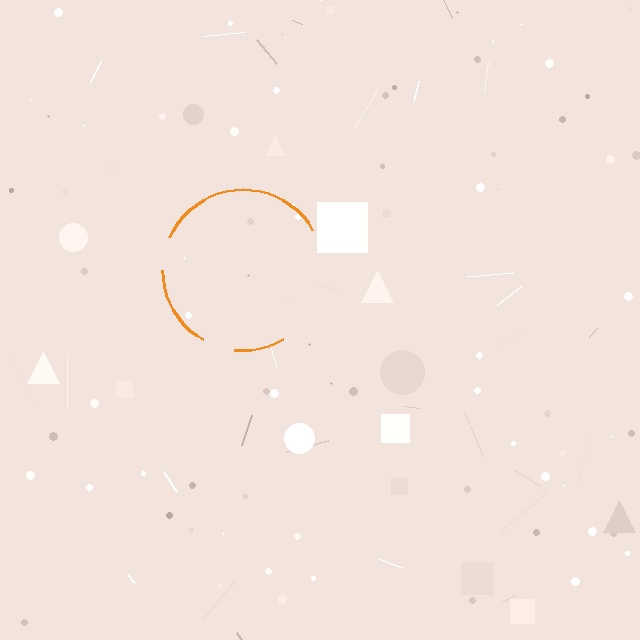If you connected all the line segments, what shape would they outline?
They would outline a circle.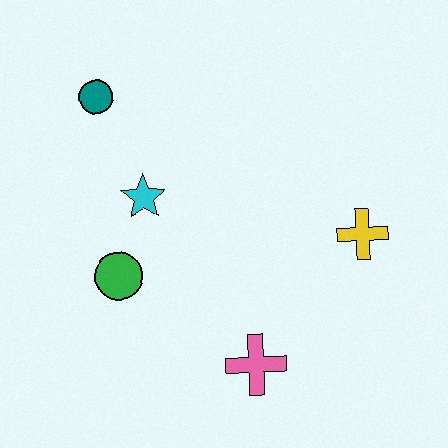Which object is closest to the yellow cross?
The pink cross is closest to the yellow cross.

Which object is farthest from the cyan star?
The yellow cross is farthest from the cyan star.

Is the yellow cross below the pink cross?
No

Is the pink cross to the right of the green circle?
Yes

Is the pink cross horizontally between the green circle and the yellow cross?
Yes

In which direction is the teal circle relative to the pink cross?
The teal circle is above the pink cross.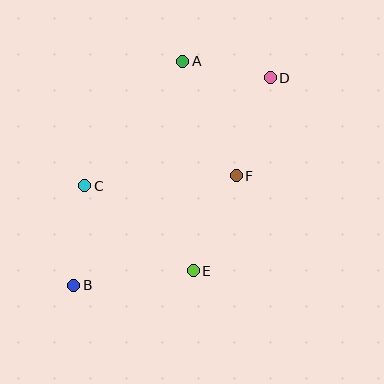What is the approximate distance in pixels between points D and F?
The distance between D and F is approximately 104 pixels.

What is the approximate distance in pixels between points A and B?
The distance between A and B is approximately 249 pixels.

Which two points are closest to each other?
Points A and D are closest to each other.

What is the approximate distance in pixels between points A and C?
The distance between A and C is approximately 158 pixels.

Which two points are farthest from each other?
Points B and D are farthest from each other.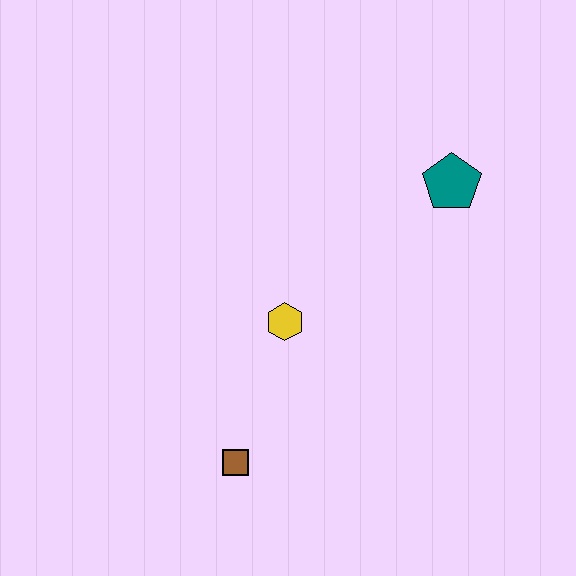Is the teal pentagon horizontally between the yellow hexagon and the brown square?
No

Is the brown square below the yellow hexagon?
Yes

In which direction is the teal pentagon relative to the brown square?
The teal pentagon is above the brown square.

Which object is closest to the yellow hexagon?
The brown square is closest to the yellow hexagon.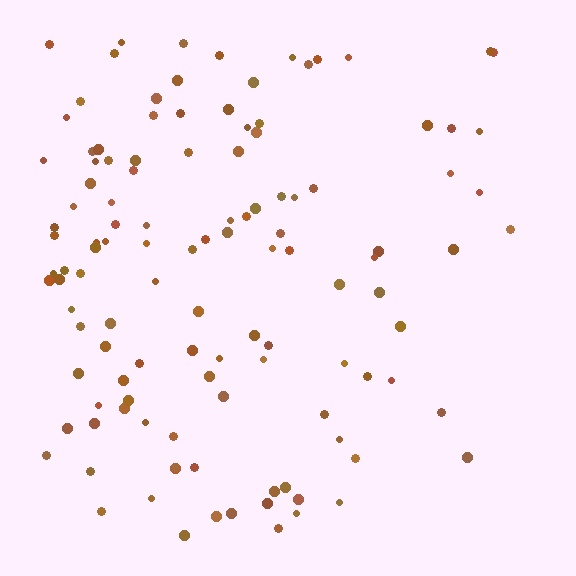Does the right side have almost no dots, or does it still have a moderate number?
Still a moderate number, just noticeably fewer than the left.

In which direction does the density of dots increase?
From right to left, with the left side densest.